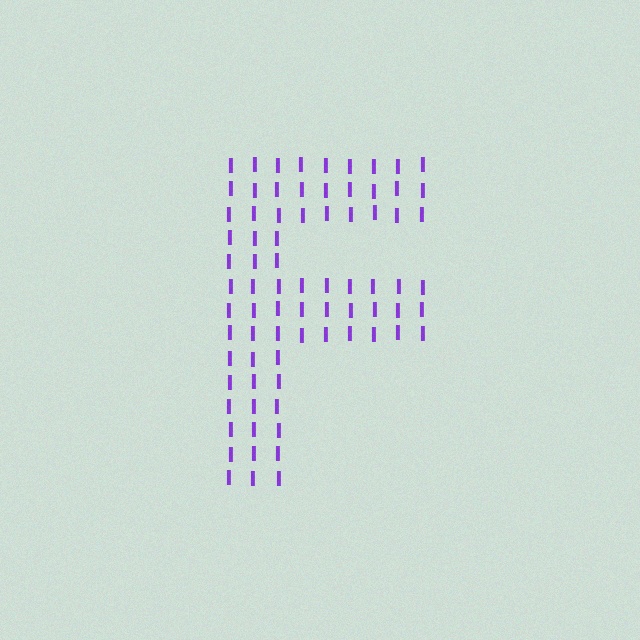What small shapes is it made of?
It is made of small letter I's.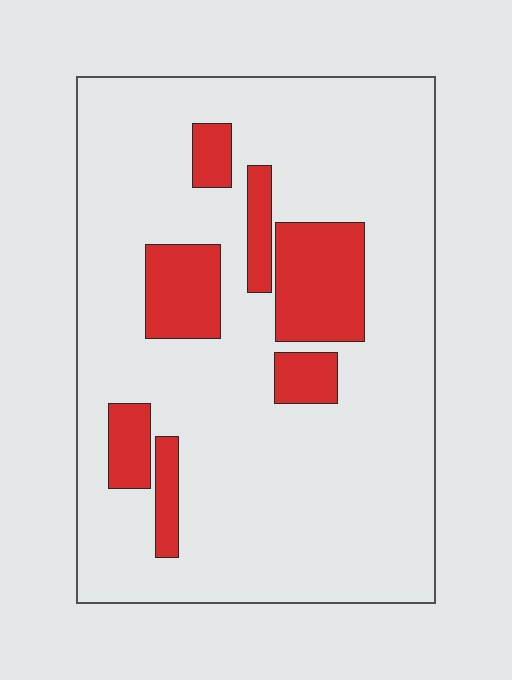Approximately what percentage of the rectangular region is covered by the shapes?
Approximately 20%.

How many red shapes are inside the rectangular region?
7.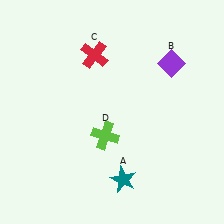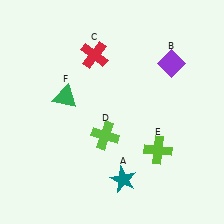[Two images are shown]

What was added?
A lime cross (E), a green triangle (F) were added in Image 2.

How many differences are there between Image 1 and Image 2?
There are 2 differences between the two images.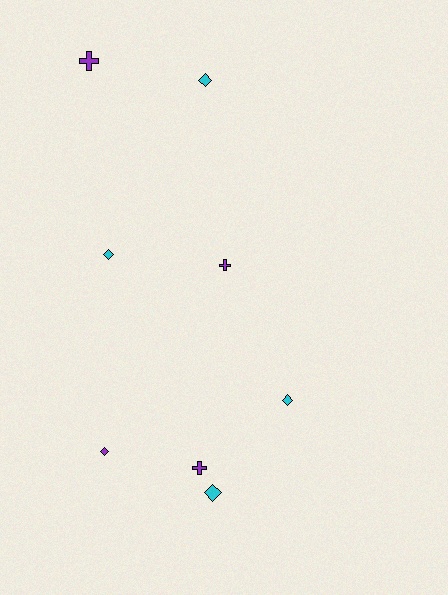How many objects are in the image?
There are 8 objects.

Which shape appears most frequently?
Diamond, with 5 objects.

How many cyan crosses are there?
There are no cyan crosses.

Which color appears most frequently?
Purple, with 4 objects.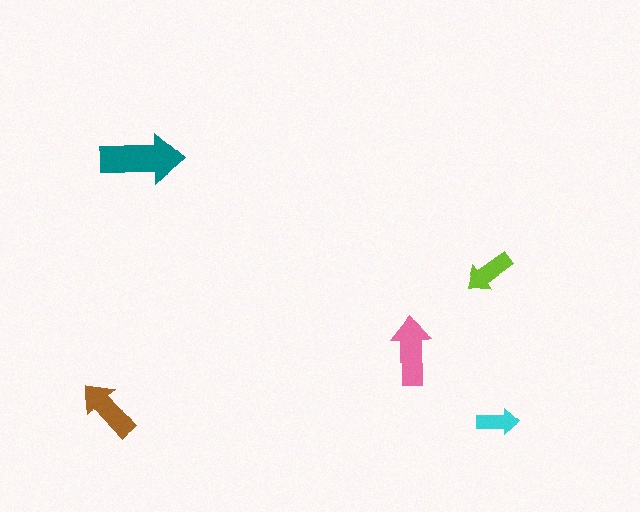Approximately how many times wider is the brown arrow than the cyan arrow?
About 1.5 times wider.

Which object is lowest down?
The cyan arrow is bottommost.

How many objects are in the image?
There are 5 objects in the image.